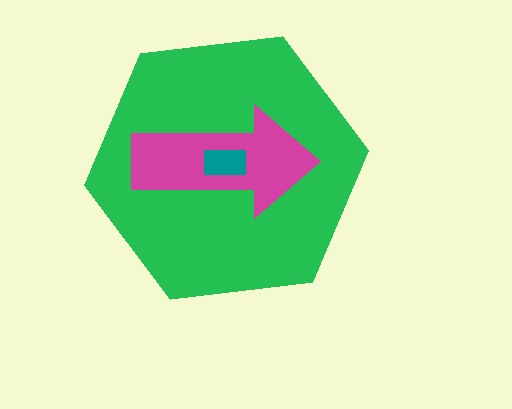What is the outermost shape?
The green hexagon.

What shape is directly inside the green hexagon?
The magenta arrow.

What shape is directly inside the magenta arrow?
The teal rectangle.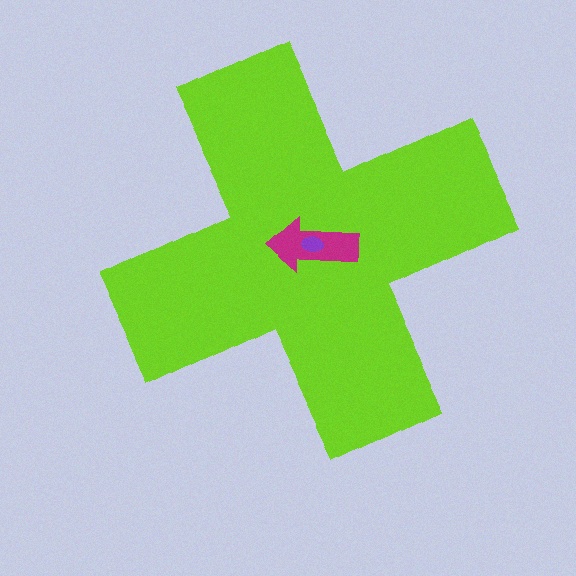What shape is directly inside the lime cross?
The magenta arrow.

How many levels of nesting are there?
3.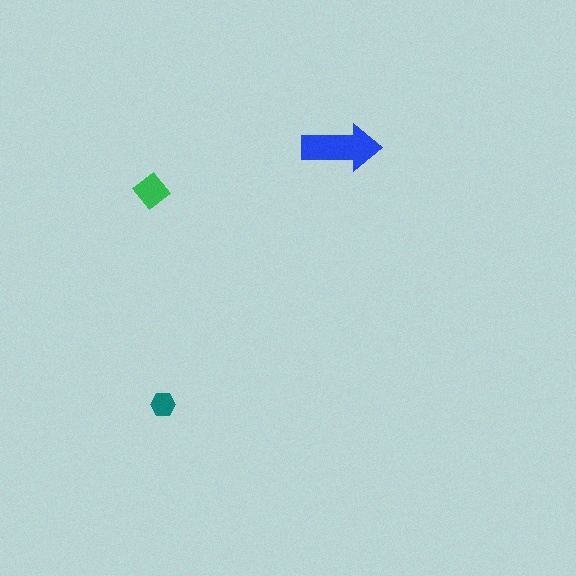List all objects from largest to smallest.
The blue arrow, the green diamond, the teal hexagon.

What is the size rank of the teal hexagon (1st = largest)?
3rd.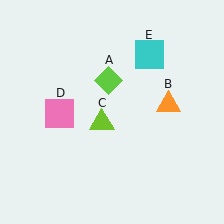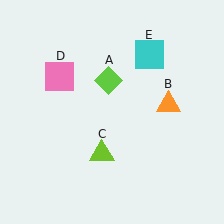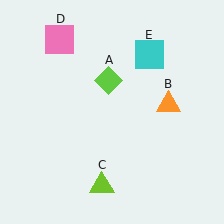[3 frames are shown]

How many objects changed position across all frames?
2 objects changed position: lime triangle (object C), pink square (object D).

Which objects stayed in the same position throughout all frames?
Lime diamond (object A) and orange triangle (object B) and cyan square (object E) remained stationary.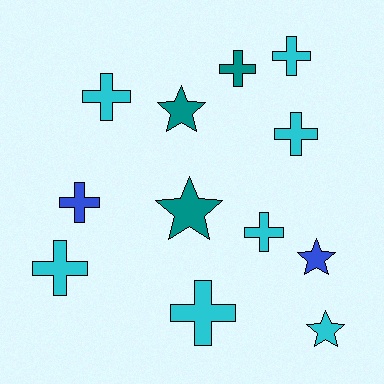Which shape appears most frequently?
Cross, with 8 objects.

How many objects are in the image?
There are 12 objects.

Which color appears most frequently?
Cyan, with 7 objects.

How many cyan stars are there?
There is 1 cyan star.